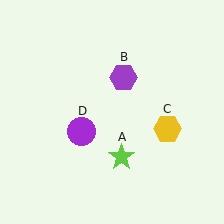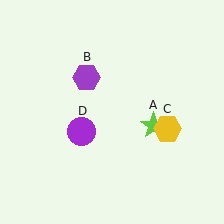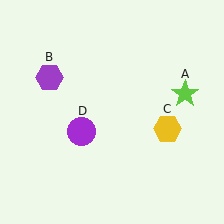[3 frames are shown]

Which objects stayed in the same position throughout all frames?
Yellow hexagon (object C) and purple circle (object D) remained stationary.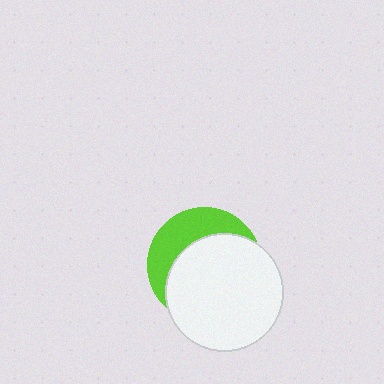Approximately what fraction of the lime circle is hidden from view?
Roughly 65% of the lime circle is hidden behind the white circle.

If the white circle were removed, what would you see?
You would see the complete lime circle.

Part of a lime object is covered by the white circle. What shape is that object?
It is a circle.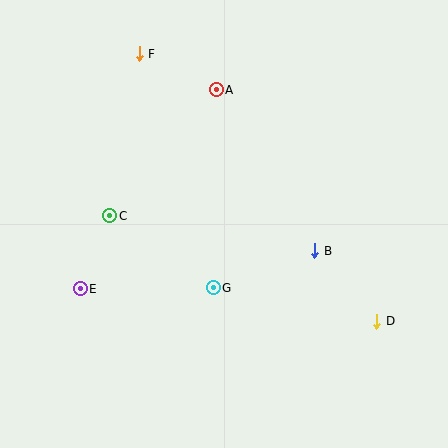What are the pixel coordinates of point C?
Point C is at (110, 216).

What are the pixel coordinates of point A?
Point A is at (216, 90).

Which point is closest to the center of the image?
Point G at (213, 288) is closest to the center.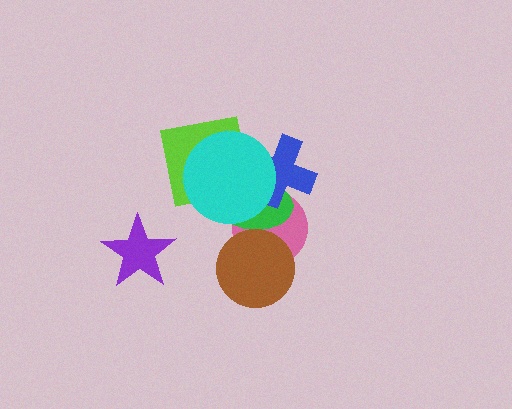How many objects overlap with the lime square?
2 objects overlap with the lime square.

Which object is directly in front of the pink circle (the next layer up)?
The green ellipse is directly in front of the pink circle.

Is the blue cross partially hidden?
Yes, it is partially covered by another shape.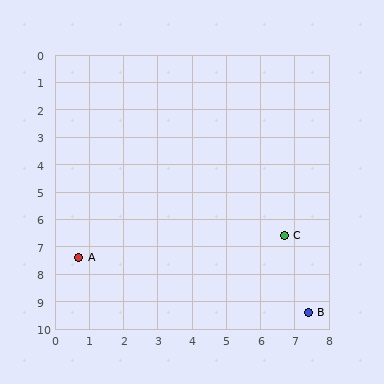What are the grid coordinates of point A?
Point A is at approximately (0.7, 7.4).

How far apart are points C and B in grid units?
Points C and B are about 2.9 grid units apart.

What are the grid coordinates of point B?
Point B is at approximately (7.4, 9.4).